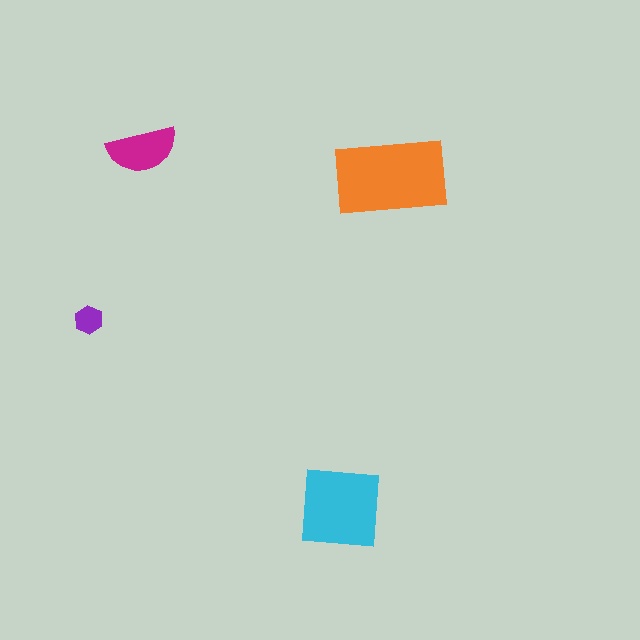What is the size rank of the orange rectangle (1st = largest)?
1st.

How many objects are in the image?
There are 4 objects in the image.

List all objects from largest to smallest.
The orange rectangle, the cyan square, the magenta semicircle, the purple hexagon.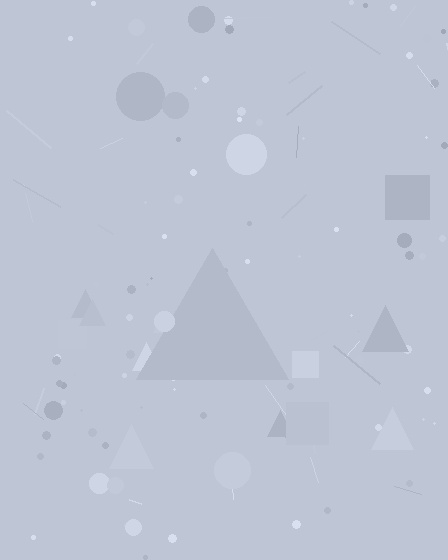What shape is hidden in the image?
A triangle is hidden in the image.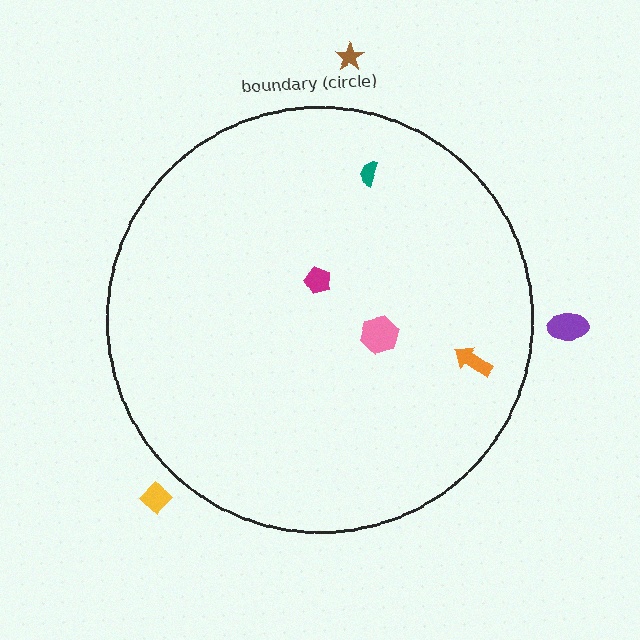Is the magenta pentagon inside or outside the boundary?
Inside.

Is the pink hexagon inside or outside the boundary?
Inside.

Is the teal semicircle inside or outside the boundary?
Inside.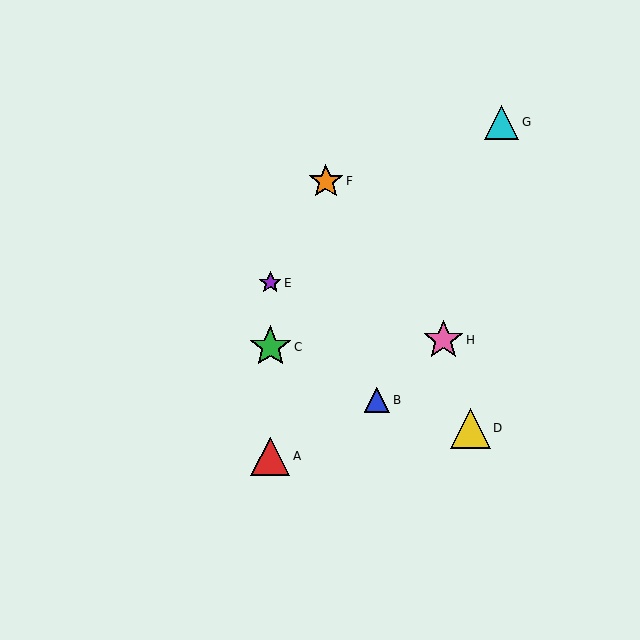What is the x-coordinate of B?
Object B is at x≈377.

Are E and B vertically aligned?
No, E is at x≈270 and B is at x≈377.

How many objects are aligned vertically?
3 objects (A, C, E) are aligned vertically.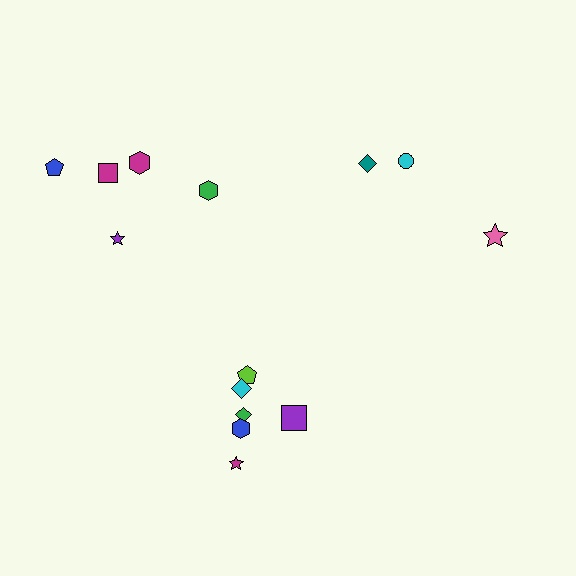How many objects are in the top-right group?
There are 3 objects.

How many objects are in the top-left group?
There are 5 objects.